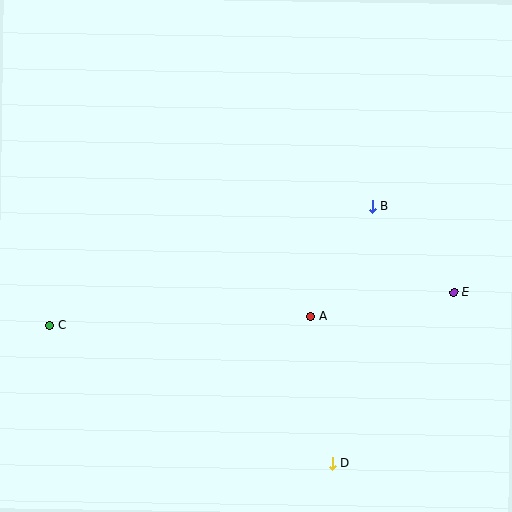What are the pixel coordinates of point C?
Point C is at (50, 325).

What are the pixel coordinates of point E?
Point E is at (454, 292).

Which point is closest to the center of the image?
Point A at (311, 316) is closest to the center.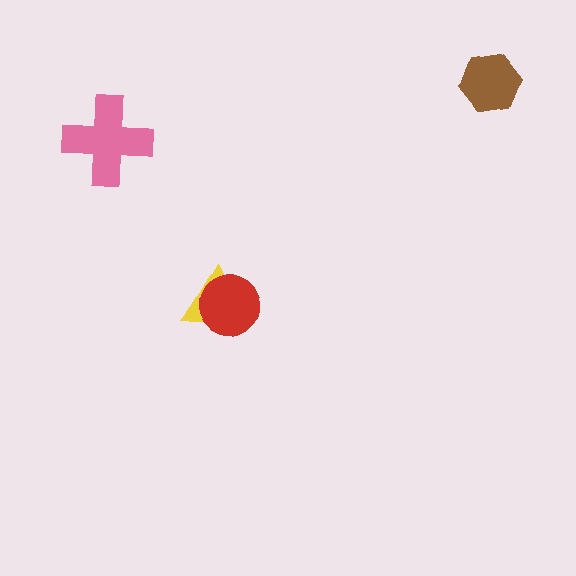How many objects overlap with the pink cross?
0 objects overlap with the pink cross.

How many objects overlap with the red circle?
1 object overlaps with the red circle.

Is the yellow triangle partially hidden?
Yes, it is partially covered by another shape.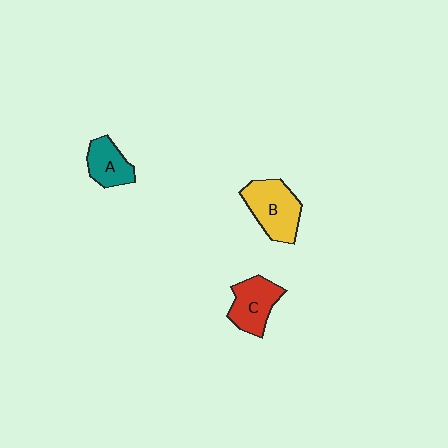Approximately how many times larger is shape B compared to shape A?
Approximately 1.5 times.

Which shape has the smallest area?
Shape A (teal).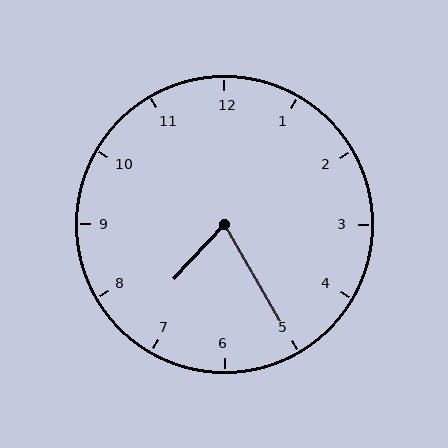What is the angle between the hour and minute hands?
Approximately 72 degrees.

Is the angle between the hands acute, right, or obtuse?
It is acute.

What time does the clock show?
7:25.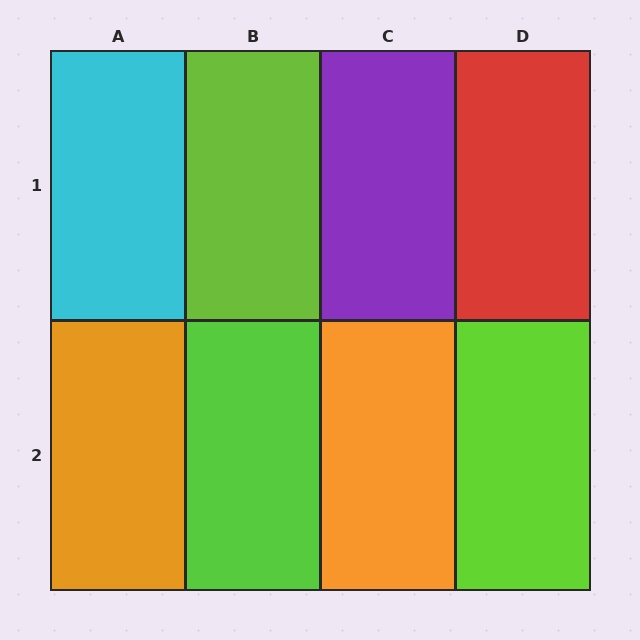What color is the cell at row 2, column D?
Lime.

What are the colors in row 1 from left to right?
Cyan, lime, purple, red.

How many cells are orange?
2 cells are orange.